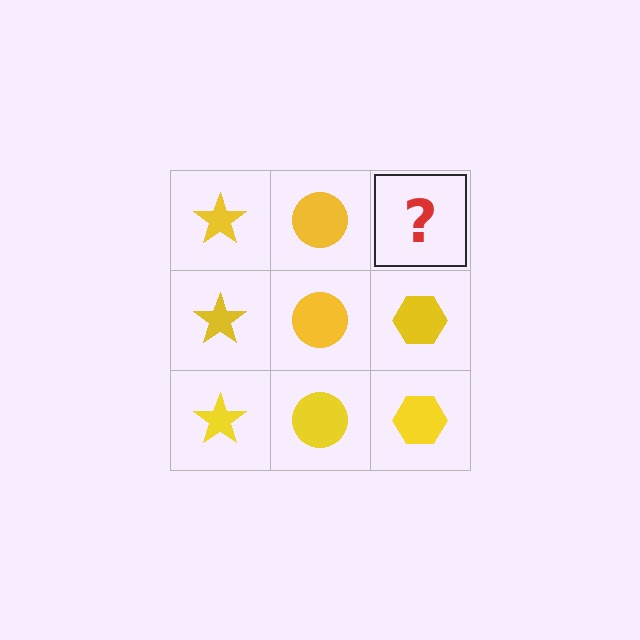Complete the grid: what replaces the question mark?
The question mark should be replaced with a yellow hexagon.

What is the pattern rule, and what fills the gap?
The rule is that each column has a consistent shape. The gap should be filled with a yellow hexagon.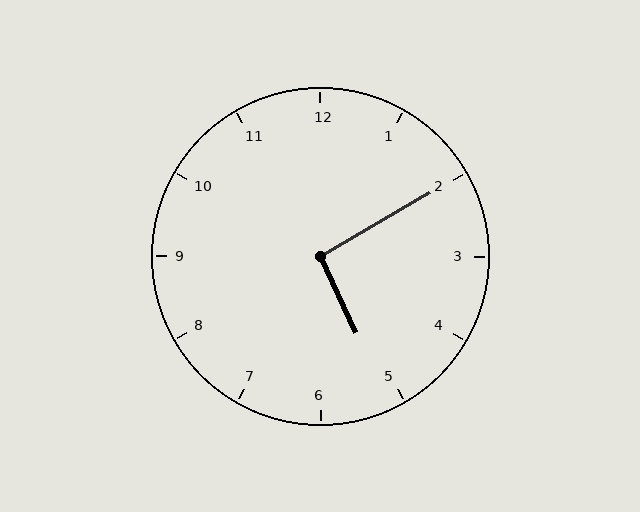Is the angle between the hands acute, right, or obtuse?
It is right.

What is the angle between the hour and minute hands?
Approximately 95 degrees.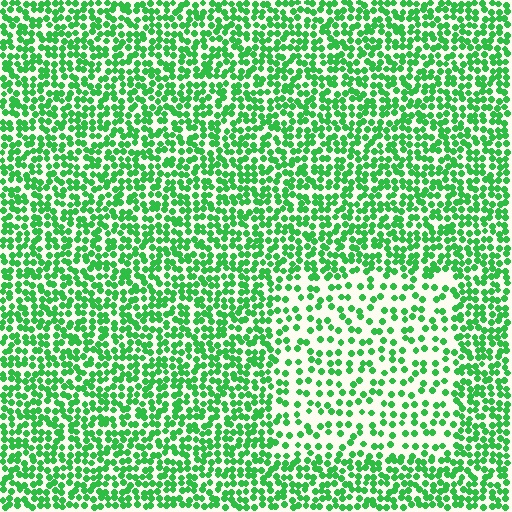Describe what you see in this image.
The image contains small green elements arranged at two different densities. A rectangle-shaped region is visible where the elements are less densely packed than the surrounding area.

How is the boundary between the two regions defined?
The boundary is defined by a change in element density (approximately 2.0x ratio). All elements are the same color, size, and shape.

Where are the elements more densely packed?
The elements are more densely packed outside the rectangle boundary.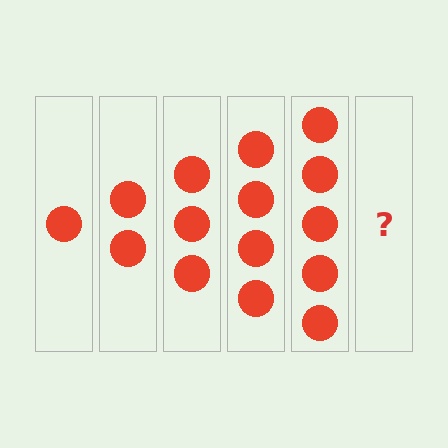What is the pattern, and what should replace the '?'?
The pattern is that each step adds one more circle. The '?' should be 6 circles.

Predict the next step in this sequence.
The next step is 6 circles.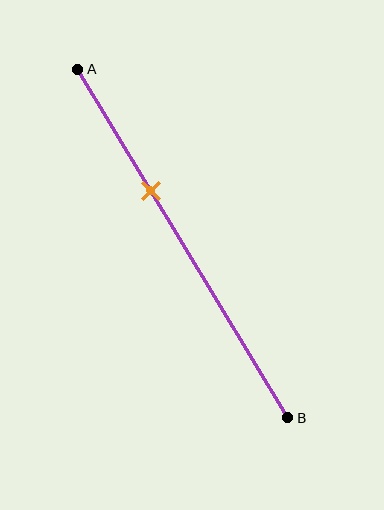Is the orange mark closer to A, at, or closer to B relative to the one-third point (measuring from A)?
The orange mark is approximately at the one-third point of segment AB.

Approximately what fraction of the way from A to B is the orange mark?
The orange mark is approximately 35% of the way from A to B.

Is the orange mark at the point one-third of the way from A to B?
Yes, the mark is approximately at the one-third point.